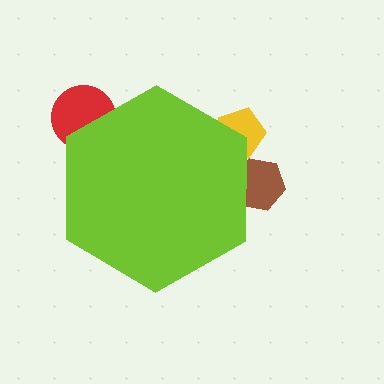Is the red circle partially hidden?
Yes, the red circle is partially hidden behind the lime hexagon.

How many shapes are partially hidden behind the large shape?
3 shapes are partially hidden.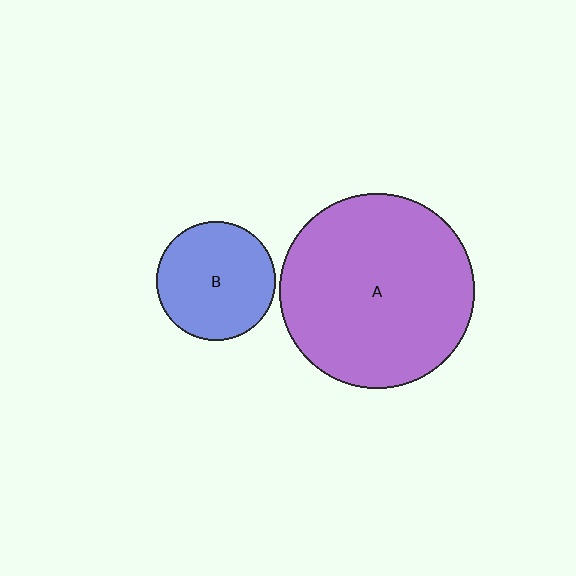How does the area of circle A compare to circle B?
Approximately 2.7 times.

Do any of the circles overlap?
No, none of the circles overlap.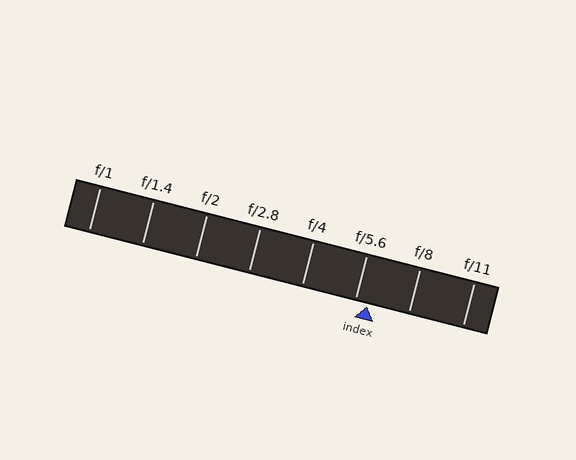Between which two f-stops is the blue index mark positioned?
The index mark is between f/5.6 and f/8.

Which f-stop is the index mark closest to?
The index mark is closest to f/5.6.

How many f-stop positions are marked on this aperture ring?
There are 8 f-stop positions marked.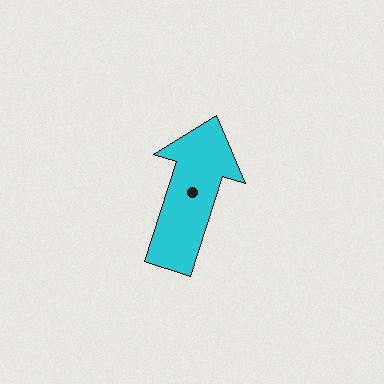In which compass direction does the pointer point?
North.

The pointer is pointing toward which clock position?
Roughly 1 o'clock.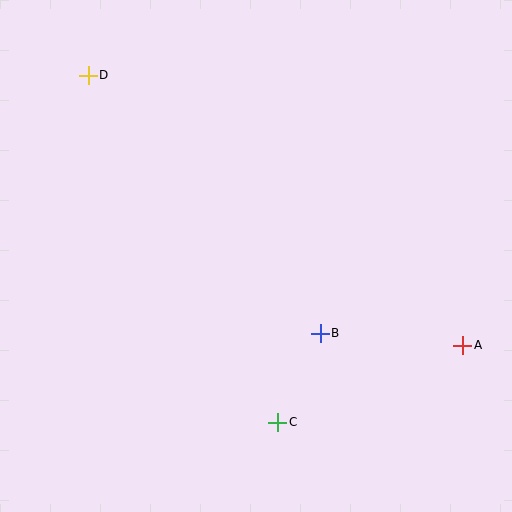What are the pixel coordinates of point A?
Point A is at (463, 345).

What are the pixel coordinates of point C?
Point C is at (278, 422).